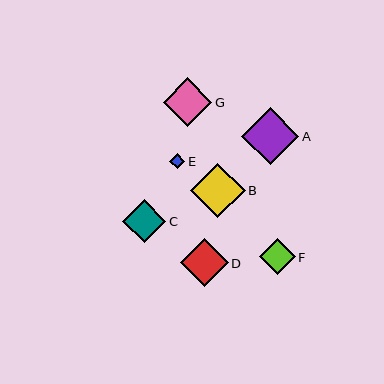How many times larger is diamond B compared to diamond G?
Diamond B is approximately 1.1 times the size of diamond G.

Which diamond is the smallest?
Diamond E is the smallest with a size of approximately 15 pixels.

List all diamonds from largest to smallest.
From largest to smallest: A, B, G, D, C, F, E.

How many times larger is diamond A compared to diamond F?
Diamond A is approximately 1.6 times the size of diamond F.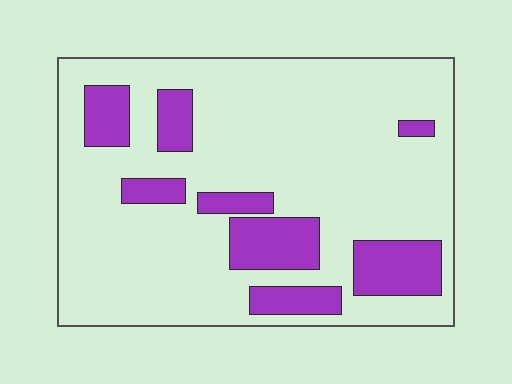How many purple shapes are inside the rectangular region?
8.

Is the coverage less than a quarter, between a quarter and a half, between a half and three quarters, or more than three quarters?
Less than a quarter.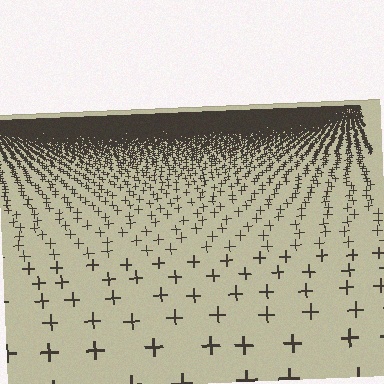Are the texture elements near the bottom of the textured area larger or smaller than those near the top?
Larger. Near the bottom, elements are closer to the viewer and appear at a bigger on-screen size.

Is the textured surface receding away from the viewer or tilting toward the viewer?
The surface is receding away from the viewer. Texture elements get smaller and denser toward the top.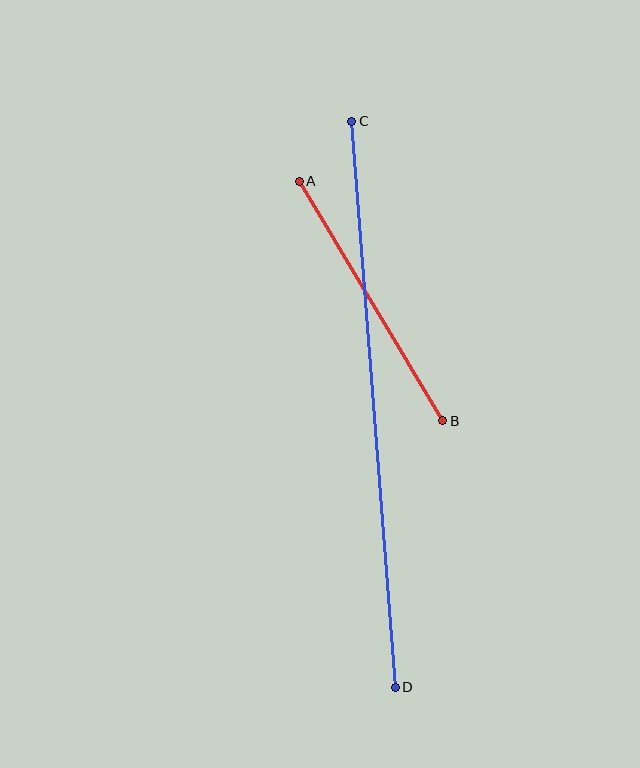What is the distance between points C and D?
The distance is approximately 568 pixels.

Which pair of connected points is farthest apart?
Points C and D are farthest apart.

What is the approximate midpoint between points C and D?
The midpoint is at approximately (373, 404) pixels.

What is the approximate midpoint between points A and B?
The midpoint is at approximately (371, 301) pixels.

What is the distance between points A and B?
The distance is approximately 279 pixels.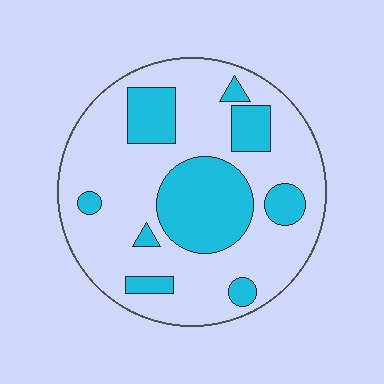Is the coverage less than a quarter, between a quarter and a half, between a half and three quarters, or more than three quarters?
Between a quarter and a half.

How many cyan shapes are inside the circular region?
9.